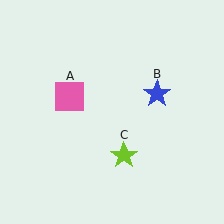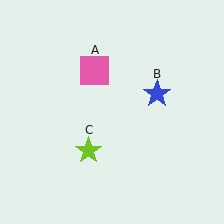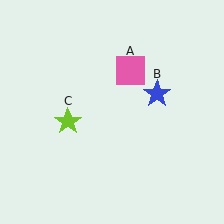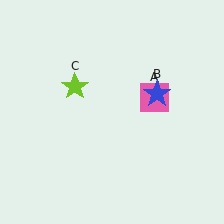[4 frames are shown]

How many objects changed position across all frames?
2 objects changed position: pink square (object A), lime star (object C).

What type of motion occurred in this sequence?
The pink square (object A), lime star (object C) rotated clockwise around the center of the scene.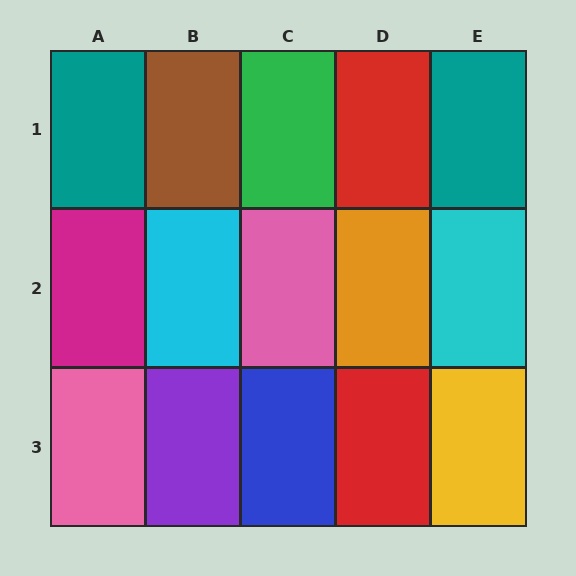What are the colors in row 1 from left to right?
Teal, brown, green, red, teal.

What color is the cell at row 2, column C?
Pink.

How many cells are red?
2 cells are red.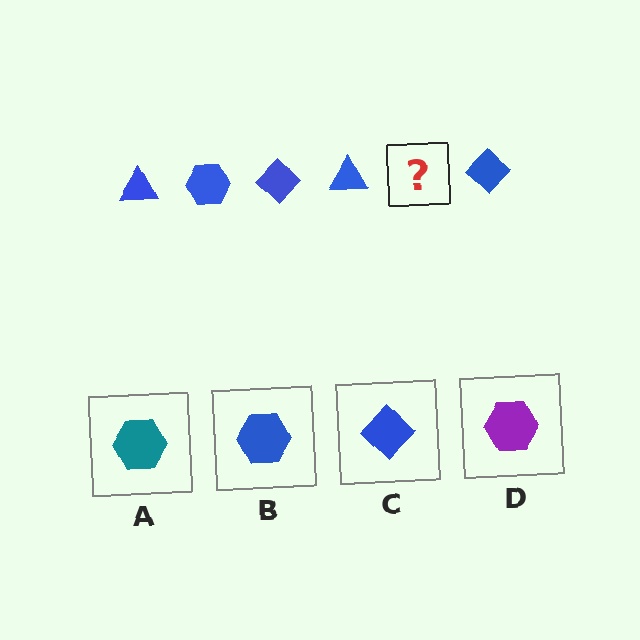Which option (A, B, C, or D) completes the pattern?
B.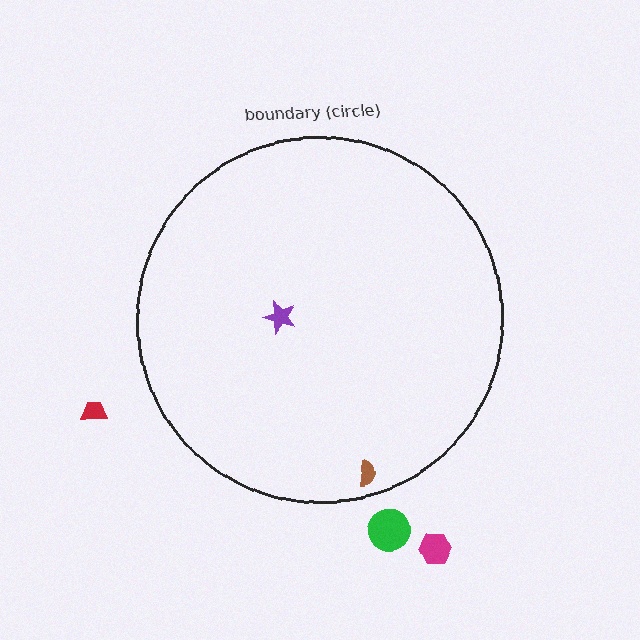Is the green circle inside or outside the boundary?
Outside.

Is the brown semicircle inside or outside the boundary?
Inside.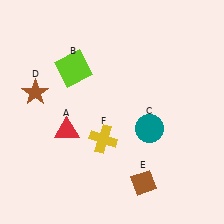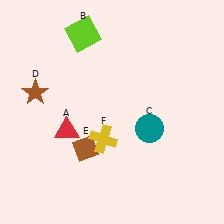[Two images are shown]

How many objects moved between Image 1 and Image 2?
2 objects moved between the two images.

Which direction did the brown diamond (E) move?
The brown diamond (E) moved left.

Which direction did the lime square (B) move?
The lime square (B) moved up.